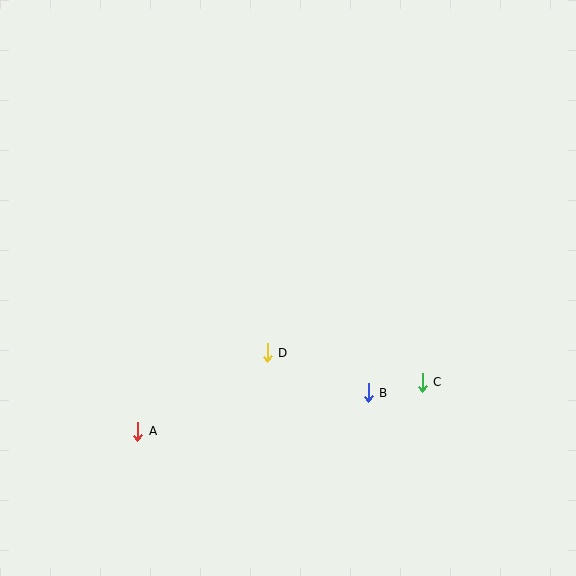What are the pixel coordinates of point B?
Point B is at (368, 393).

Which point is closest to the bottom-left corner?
Point A is closest to the bottom-left corner.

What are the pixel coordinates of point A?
Point A is at (138, 431).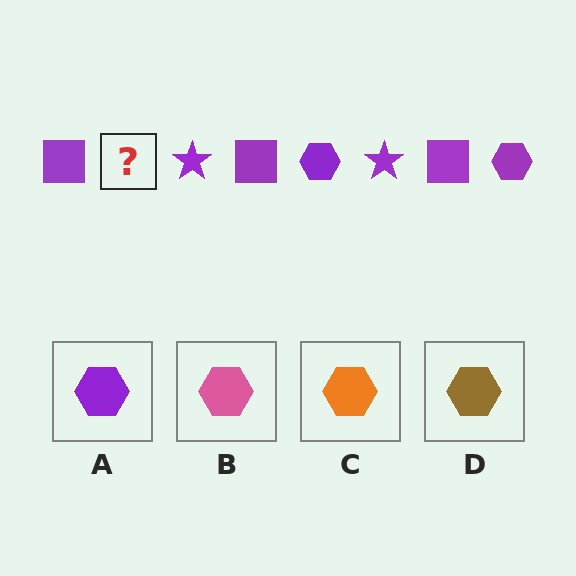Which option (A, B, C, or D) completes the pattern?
A.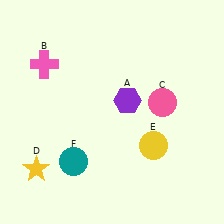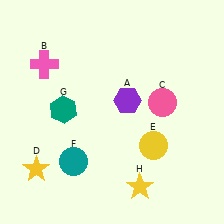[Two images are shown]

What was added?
A teal hexagon (G), a yellow star (H) were added in Image 2.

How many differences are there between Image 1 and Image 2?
There are 2 differences between the two images.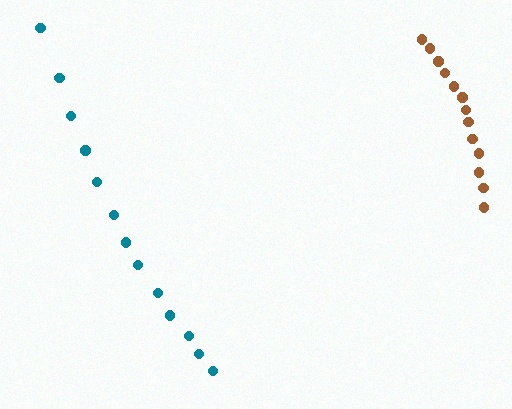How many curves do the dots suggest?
There are 2 distinct paths.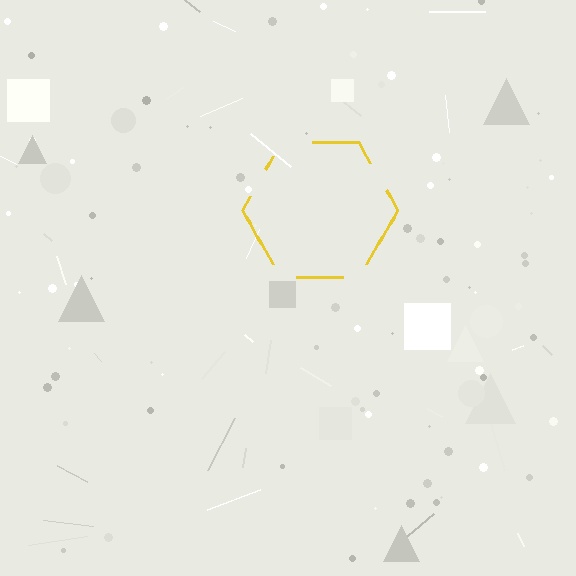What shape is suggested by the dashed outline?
The dashed outline suggests a hexagon.